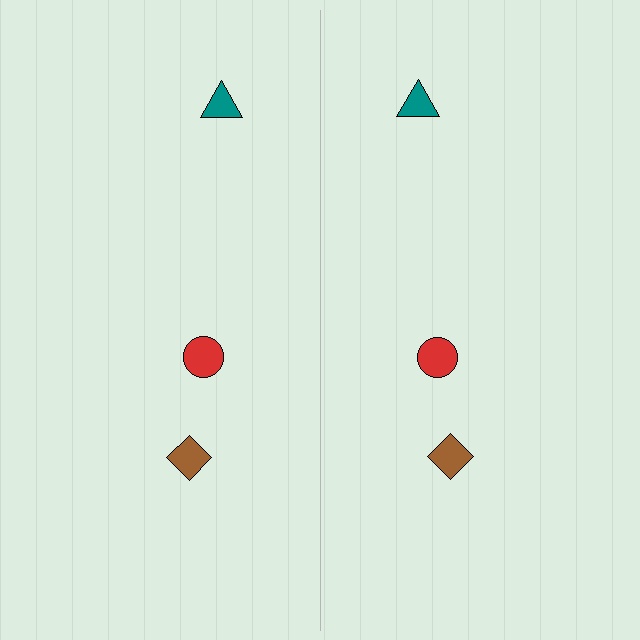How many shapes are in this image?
There are 6 shapes in this image.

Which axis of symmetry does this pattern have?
The pattern has a vertical axis of symmetry running through the center of the image.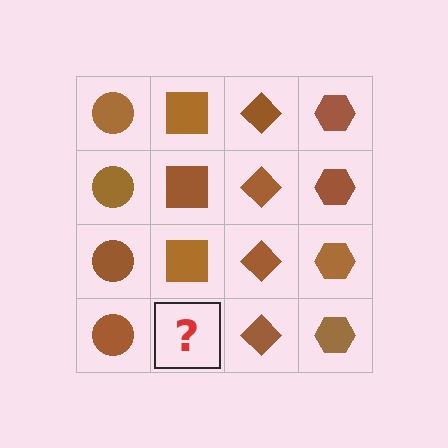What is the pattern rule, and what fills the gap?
The rule is that each column has a consistent shape. The gap should be filled with a brown square.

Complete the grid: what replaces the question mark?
The question mark should be replaced with a brown square.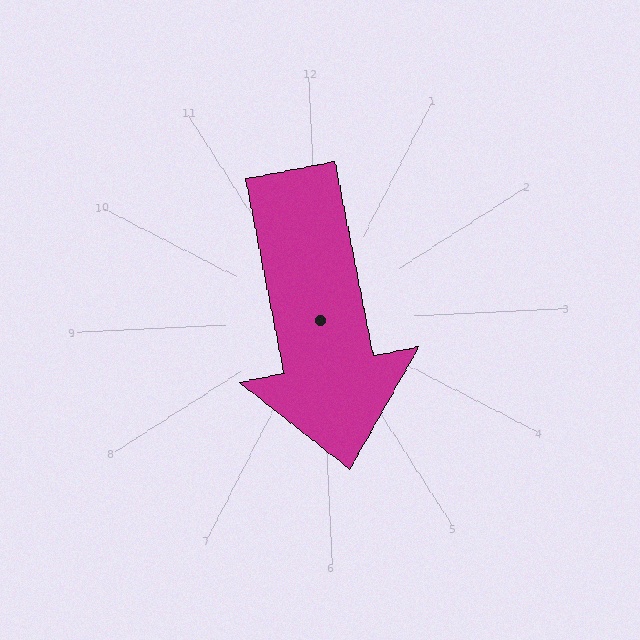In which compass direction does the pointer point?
South.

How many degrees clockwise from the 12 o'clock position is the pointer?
Approximately 172 degrees.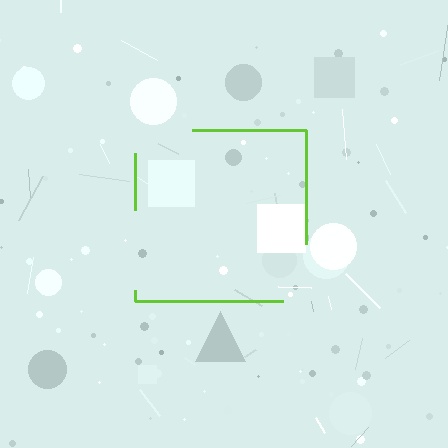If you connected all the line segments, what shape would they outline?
They would outline a square.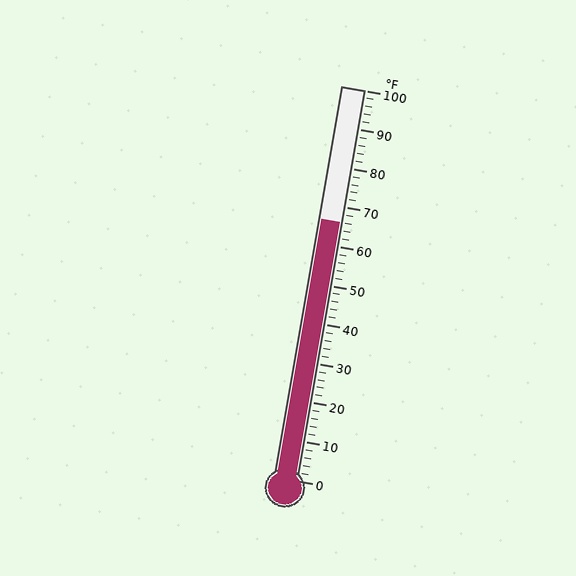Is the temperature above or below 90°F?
The temperature is below 90°F.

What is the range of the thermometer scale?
The thermometer scale ranges from 0°F to 100°F.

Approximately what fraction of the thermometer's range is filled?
The thermometer is filled to approximately 65% of its range.